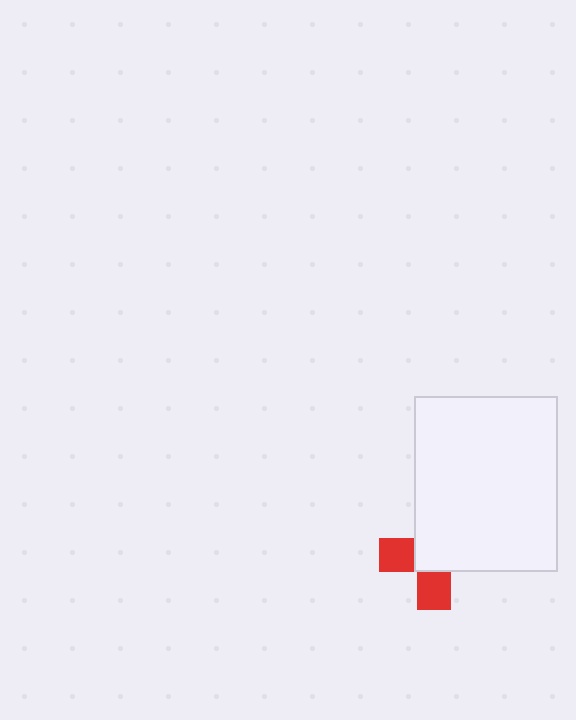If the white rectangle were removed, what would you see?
You would see the complete red cross.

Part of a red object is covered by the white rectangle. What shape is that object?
It is a cross.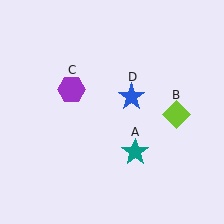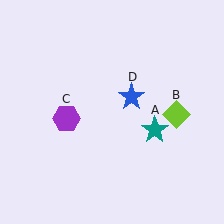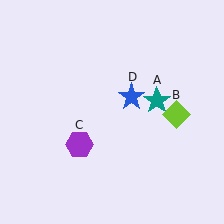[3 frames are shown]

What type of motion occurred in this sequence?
The teal star (object A), purple hexagon (object C) rotated counterclockwise around the center of the scene.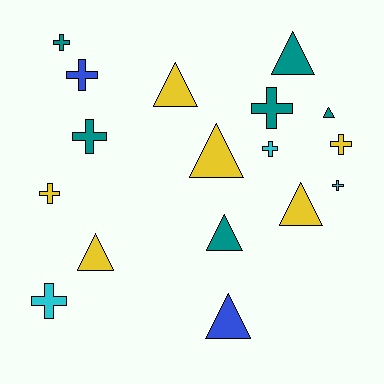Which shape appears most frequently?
Cross, with 9 objects.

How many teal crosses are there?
There are 3 teal crosses.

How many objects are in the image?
There are 17 objects.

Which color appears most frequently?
Teal, with 6 objects.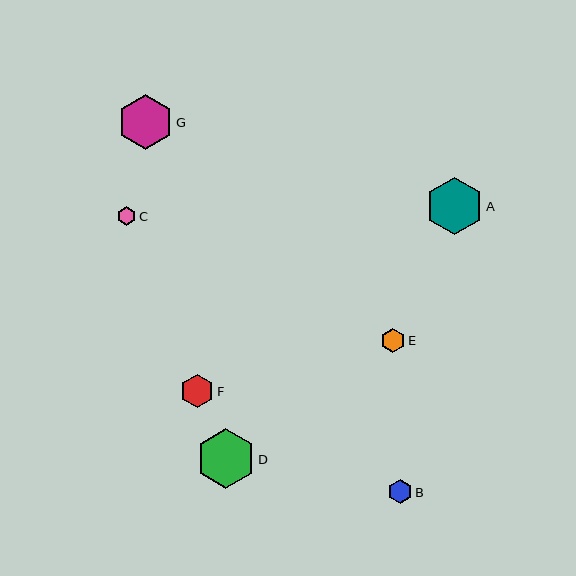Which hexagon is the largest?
Hexagon D is the largest with a size of approximately 59 pixels.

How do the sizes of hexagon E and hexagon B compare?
Hexagon E and hexagon B are approximately the same size.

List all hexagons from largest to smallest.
From largest to smallest: D, A, G, F, E, B, C.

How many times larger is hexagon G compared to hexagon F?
Hexagon G is approximately 1.7 times the size of hexagon F.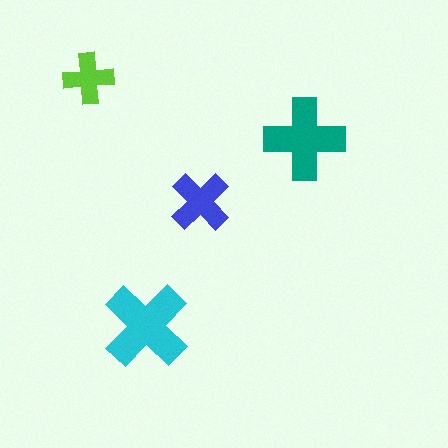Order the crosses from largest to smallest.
the cyan one, the teal one, the blue one, the lime one.